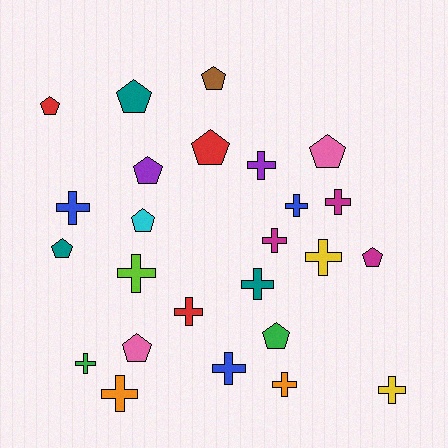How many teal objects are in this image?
There are 3 teal objects.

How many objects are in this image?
There are 25 objects.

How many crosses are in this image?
There are 14 crosses.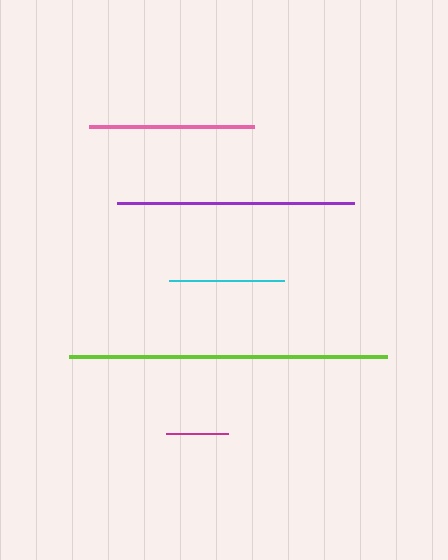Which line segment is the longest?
The lime line is the longest at approximately 318 pixels.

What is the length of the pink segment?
The pink segment is approximately 165 pixels long.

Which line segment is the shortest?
The magenta line is the shortest at approximately 62 pixels.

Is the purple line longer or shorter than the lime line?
The lime line is longer than the purple line.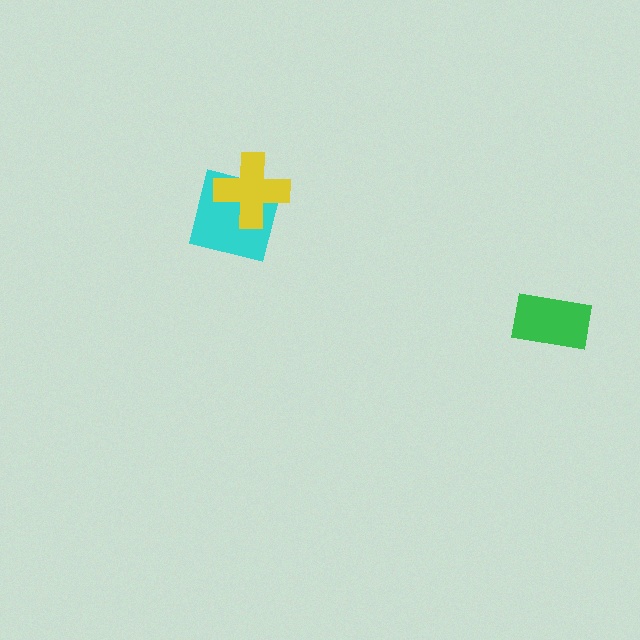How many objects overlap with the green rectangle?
0 objects overlap with the green rectangle.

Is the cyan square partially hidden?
Yes, it is partially covered by another shape.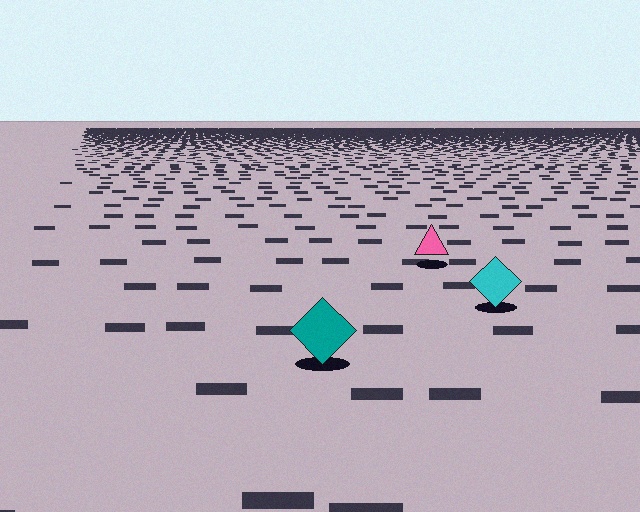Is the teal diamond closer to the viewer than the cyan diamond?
Yes. The teal diamond is closer — you can tell from the texture gradient: the ground texture is coarser near it.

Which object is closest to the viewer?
The teal diamond is closest. The texture marks near it are larger and more spread out.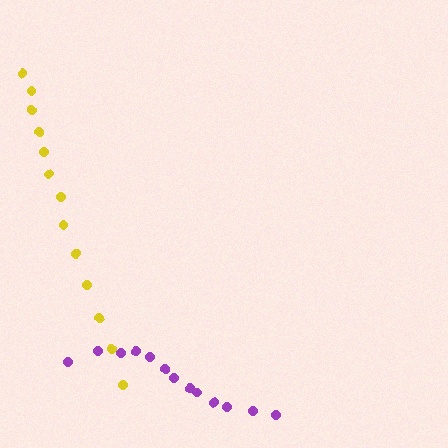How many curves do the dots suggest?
There are 2 distinct paths.